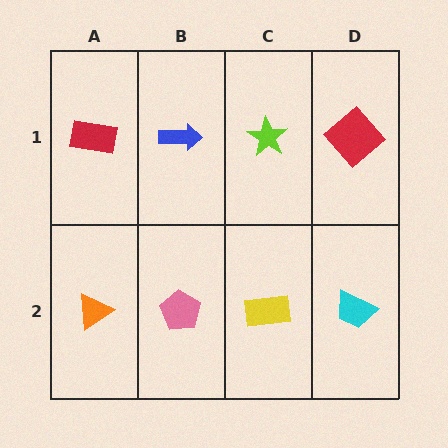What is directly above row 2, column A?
A red rectangle.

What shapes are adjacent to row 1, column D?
A cyan trapezoid (row 2, column D), a lime star (row 1, column C).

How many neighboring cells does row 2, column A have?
2.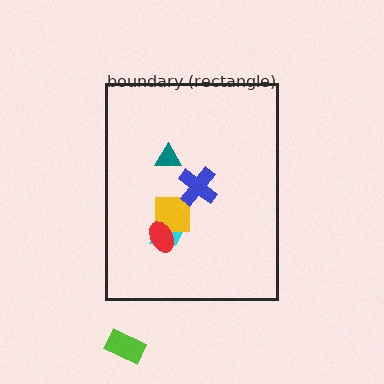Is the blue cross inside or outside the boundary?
Inside.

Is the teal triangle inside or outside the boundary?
Inside.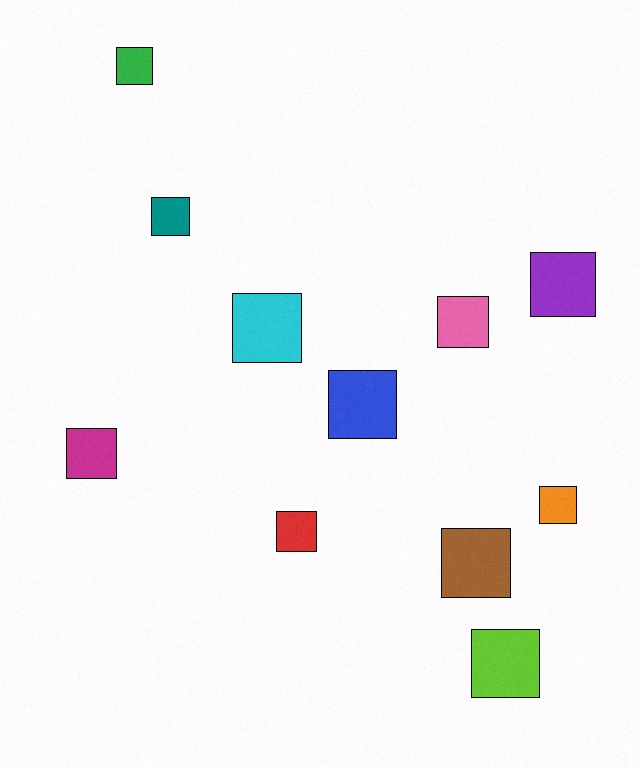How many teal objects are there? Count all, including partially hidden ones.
There is 1 teal object.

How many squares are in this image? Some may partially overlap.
There are 11 squares.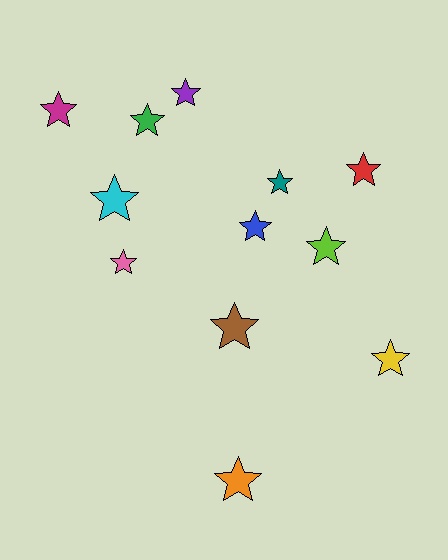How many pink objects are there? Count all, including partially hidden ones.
There is 1 pink object.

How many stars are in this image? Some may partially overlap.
There are 12 stars.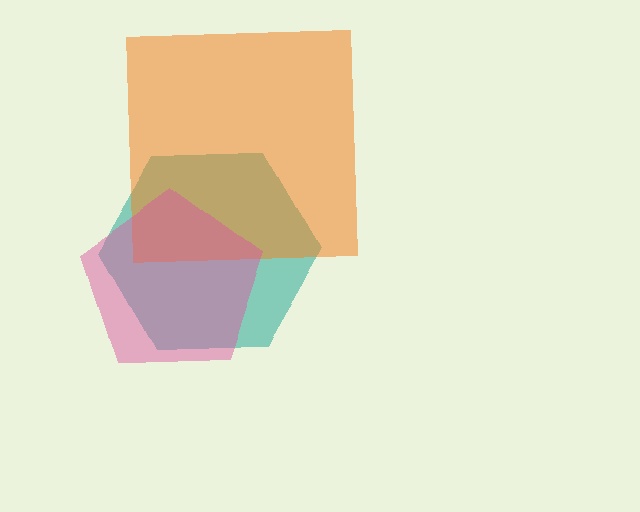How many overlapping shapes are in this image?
There are 3 overlapping shapes in the image.